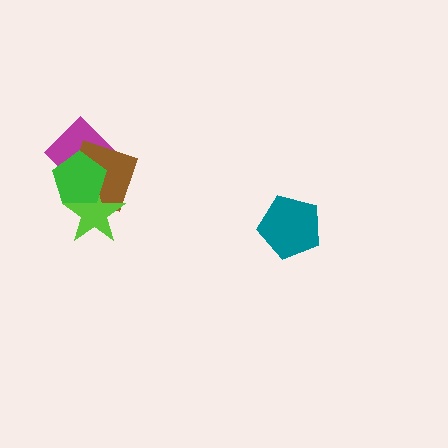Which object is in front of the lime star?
The green pentagon is in front of the lime star.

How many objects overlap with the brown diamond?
3 objects overlap with the brown diamond.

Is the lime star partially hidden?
Yes, it is partially covered by another shape.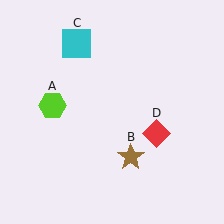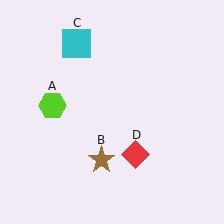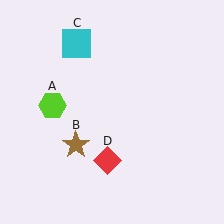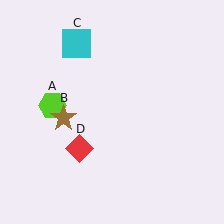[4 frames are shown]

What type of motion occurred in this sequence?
The brown star (object B), red diamond (object D) rotated clockwise around the center of the scene.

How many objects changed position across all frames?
2 objects changed position: brown star (object B), red diamond (object D).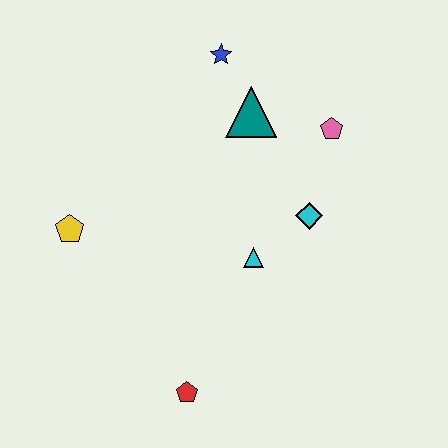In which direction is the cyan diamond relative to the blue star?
The cyan diamond is below the blue star.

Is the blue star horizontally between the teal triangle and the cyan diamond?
No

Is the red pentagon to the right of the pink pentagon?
No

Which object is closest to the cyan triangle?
The cyan diamond is closest to the cyan triangle.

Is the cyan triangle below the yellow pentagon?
Yes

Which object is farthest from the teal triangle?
The red pentagon is farthest from the teal triangle.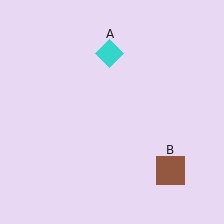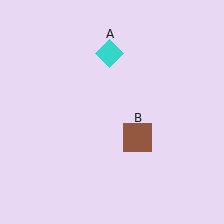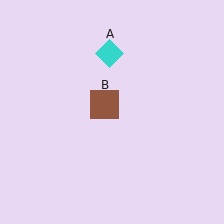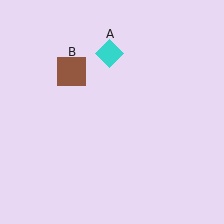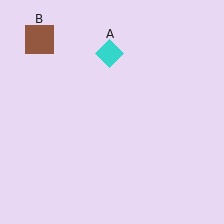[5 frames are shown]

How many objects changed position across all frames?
1 object changed position: brown square (object B).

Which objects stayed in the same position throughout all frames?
Cyan diamond (object A) remained stationary.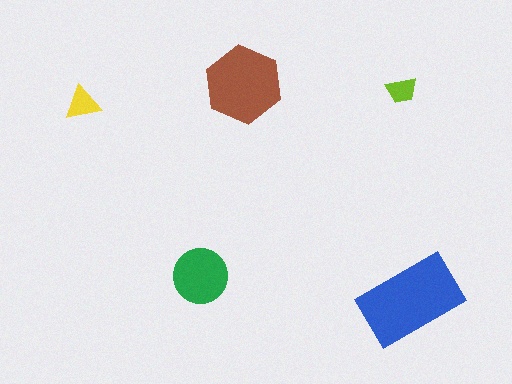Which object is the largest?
The blue rectangle.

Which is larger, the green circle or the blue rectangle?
The blue rectangle.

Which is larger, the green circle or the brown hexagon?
The brown hexagon.